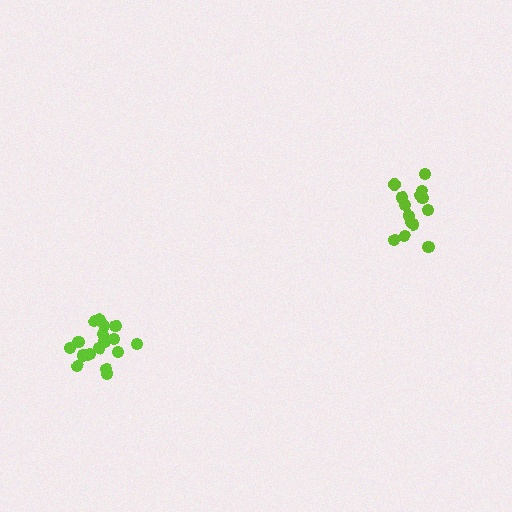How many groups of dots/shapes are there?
There are 2 groups.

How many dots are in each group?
Group 1: 18 dots, Group 2: 15 dots (33 total).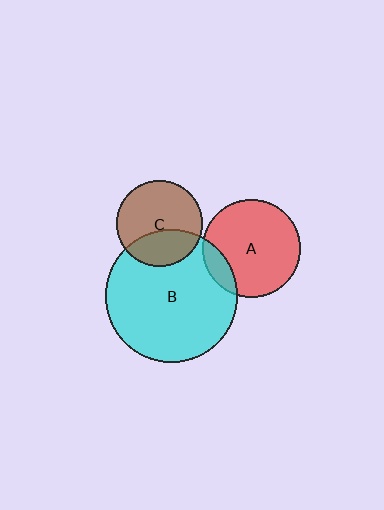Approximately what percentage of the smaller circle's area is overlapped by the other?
Approximately 15%.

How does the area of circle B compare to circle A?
Approximately 1.8 times.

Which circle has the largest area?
Circle B (cyan).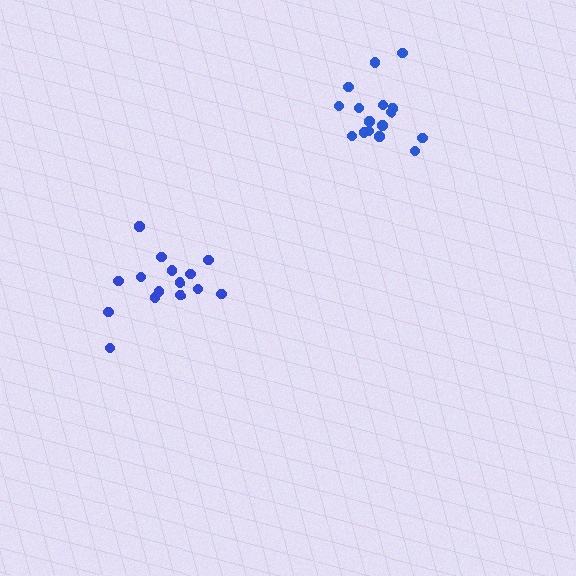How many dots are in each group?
Group 1: 17 dots, Group 2: 15 dots (32 total).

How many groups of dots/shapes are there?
There are 2 groups.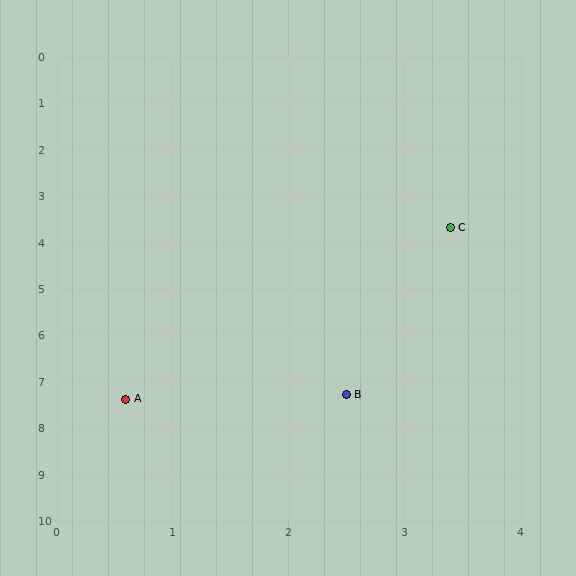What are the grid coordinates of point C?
Point C is at approximately (3.4, 3.7).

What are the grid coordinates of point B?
Point B is at approximately (2.5, 7.3).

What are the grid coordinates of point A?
Point A is at approximately (0.6, 7.4).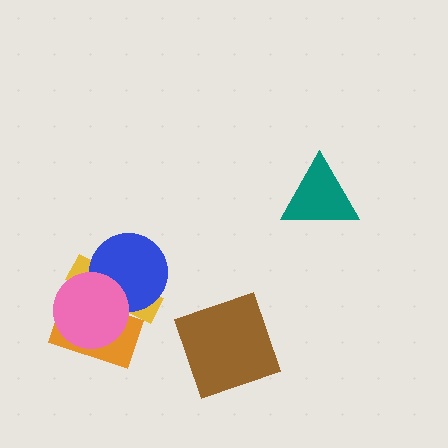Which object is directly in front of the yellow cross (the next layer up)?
The blue circle is directly in front of the yellow cross.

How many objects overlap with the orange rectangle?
3 objects overlap with the orange rectangle.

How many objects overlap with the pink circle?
3 objects overlap with the pink circle.